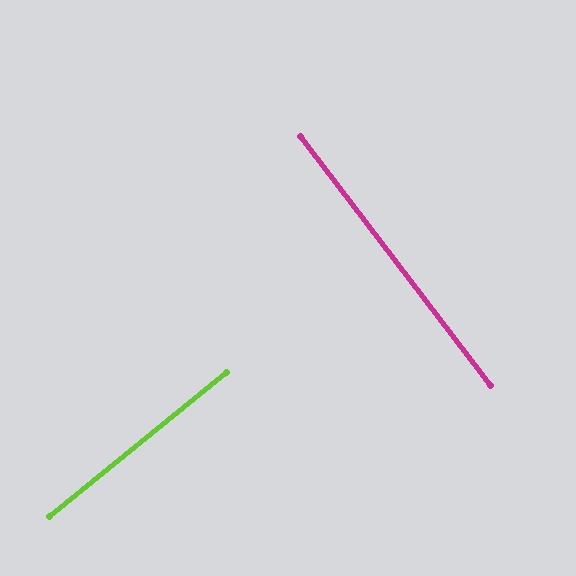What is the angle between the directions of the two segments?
Approximately 88 degrees.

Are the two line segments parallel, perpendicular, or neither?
Perpendicular — they meet at approximately 88°.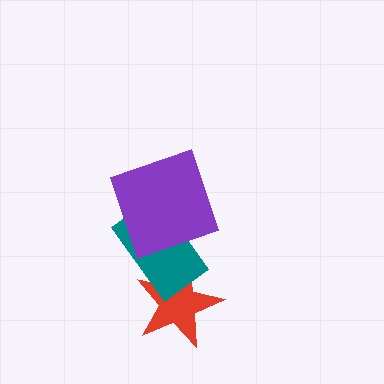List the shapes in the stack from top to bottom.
From top to bottom: the purple square, the teal rectangle, the red star.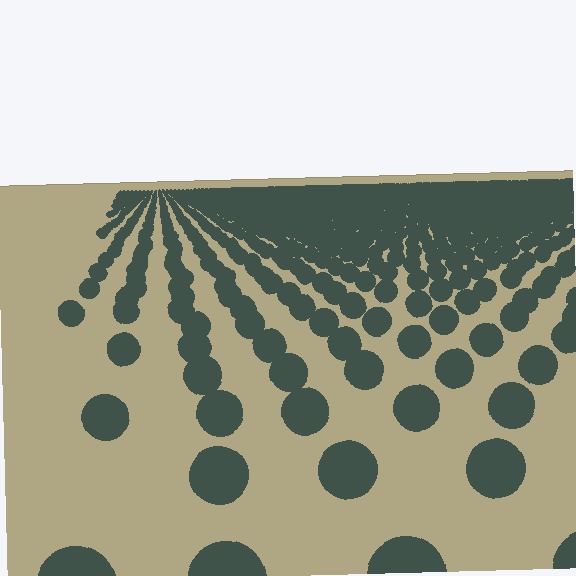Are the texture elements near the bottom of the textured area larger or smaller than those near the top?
Larger. Near the bottom, elements are closer to the viewer and appear at a bigger on-screen size.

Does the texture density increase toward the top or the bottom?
Density increases toward the top.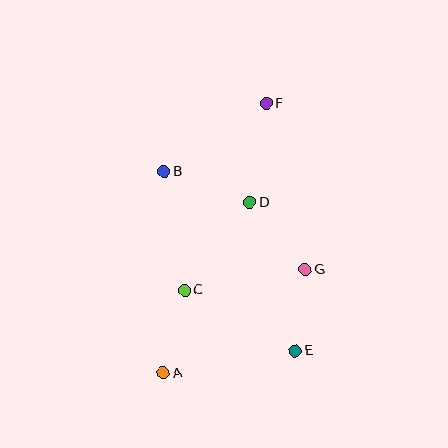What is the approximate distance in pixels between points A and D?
The distance between A and D is approximately 191 pixels.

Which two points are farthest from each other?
Points A and F are farthest from each other.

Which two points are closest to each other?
Points E and G are closest to each other.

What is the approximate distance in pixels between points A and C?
The distance between A and C is approximately 85 pixels.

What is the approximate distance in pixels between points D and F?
The distance between D and F is approximately 100 pixels.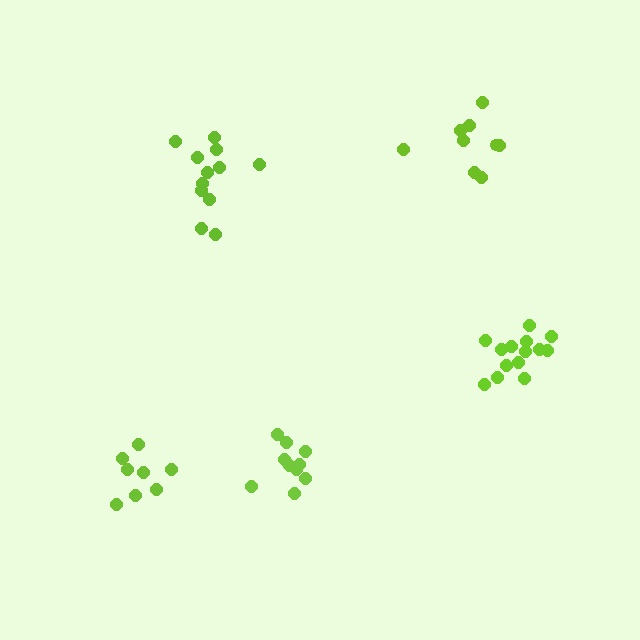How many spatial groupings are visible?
There are 5 spatial groupings.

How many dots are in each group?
Group 1: 12 dots, Group 2: 14 dots, Group 3: 9 dots, Group 4: 10 dots, Group 5: 8 dots (53 total).